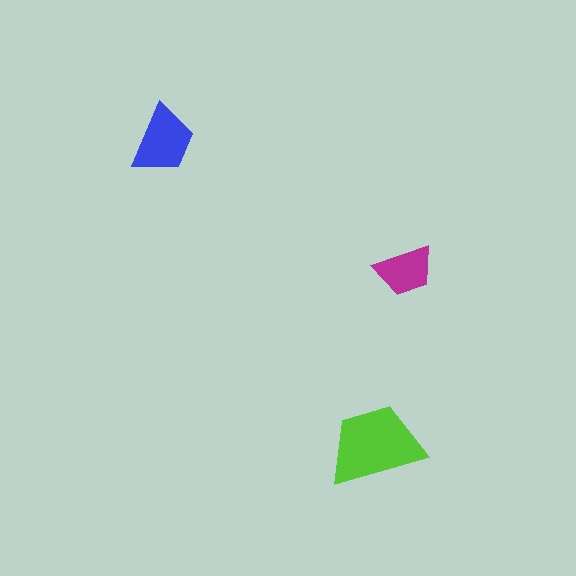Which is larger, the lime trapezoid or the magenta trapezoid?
The lime one.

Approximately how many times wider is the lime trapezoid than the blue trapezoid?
About 1.5 times wider.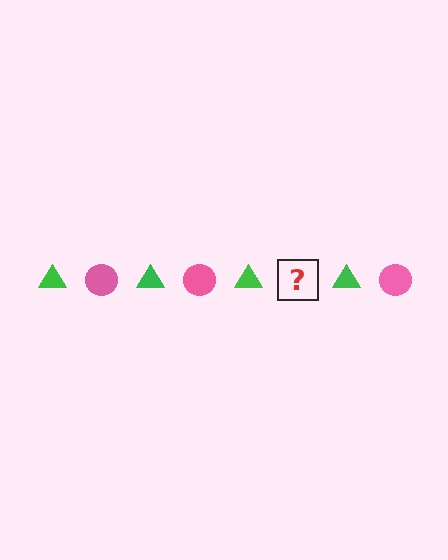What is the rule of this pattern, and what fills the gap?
The rule is that the pattern alternates between green triangle and pink circle. The gap should be filled with a pink circle.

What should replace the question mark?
The question mark should be replaced with a pink circle.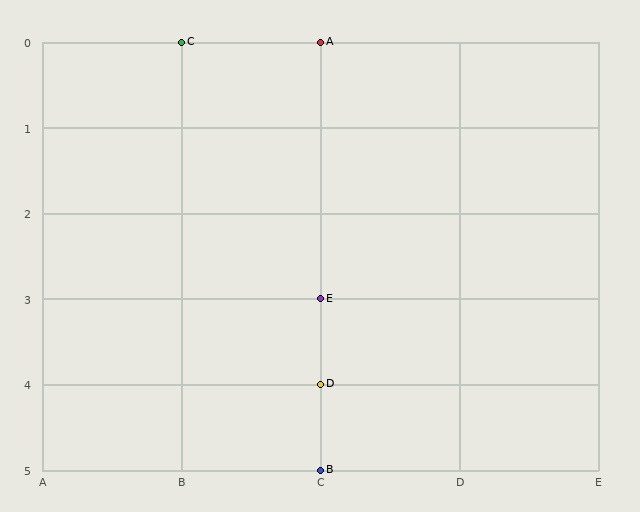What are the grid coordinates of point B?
Point B is at grid coordinates (C, 5).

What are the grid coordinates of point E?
Point E is at grid coordinates (C, 3).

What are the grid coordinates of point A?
Point A is at grid coordinates (C, 0).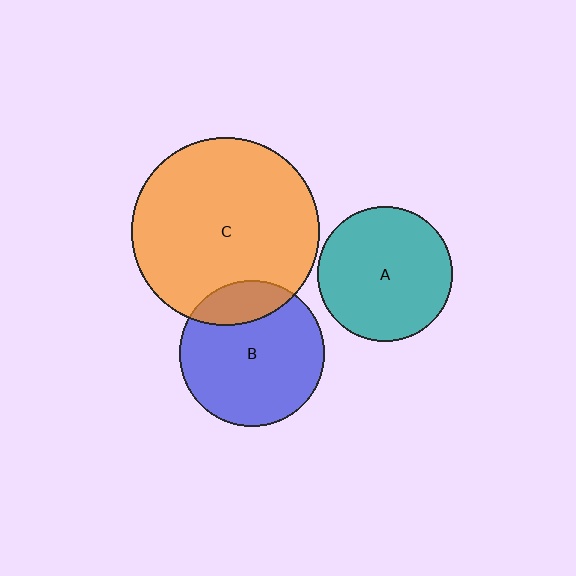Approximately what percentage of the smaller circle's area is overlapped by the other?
Approximately 20%.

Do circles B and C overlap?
Yes.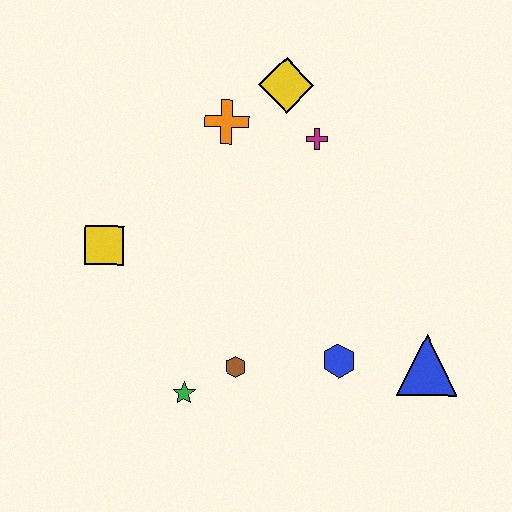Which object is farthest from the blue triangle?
The yellow square is farthest from the blue triangle.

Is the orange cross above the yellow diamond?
No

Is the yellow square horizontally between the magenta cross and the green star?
No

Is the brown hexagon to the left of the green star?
No